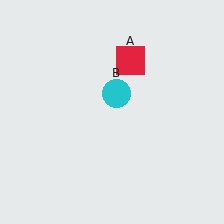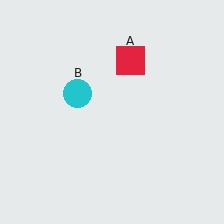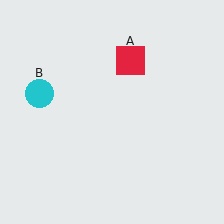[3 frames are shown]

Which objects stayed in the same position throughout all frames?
Red square (object A) remained stationary.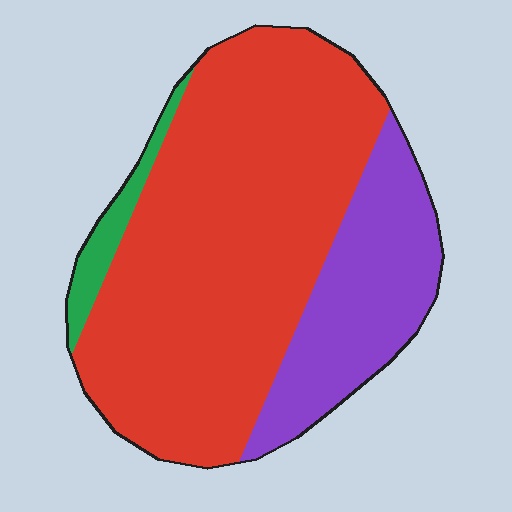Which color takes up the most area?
Red, at roughly 70%.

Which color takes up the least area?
Green, at roughly 5%.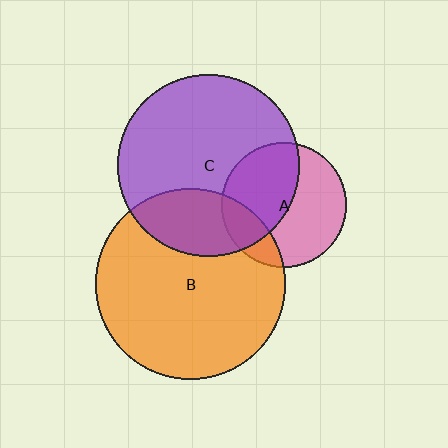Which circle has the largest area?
Circle B (orange).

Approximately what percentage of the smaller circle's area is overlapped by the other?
Approximately 50%.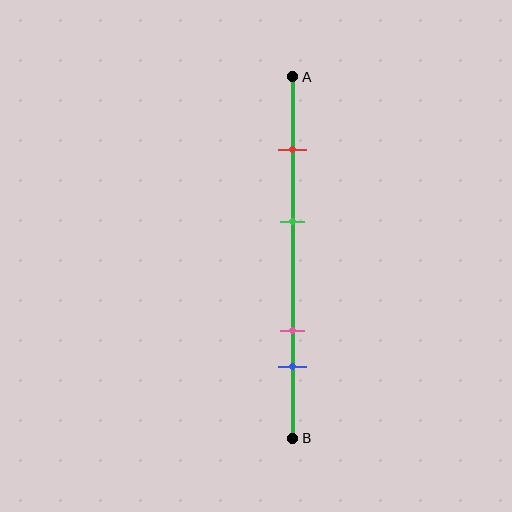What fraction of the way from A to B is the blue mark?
The blue mark is approximately 80% (0.8) of the way from A to B.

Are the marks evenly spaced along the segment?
No, the marks are not evenly spaced.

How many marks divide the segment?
There are 4 marks dividing the segment.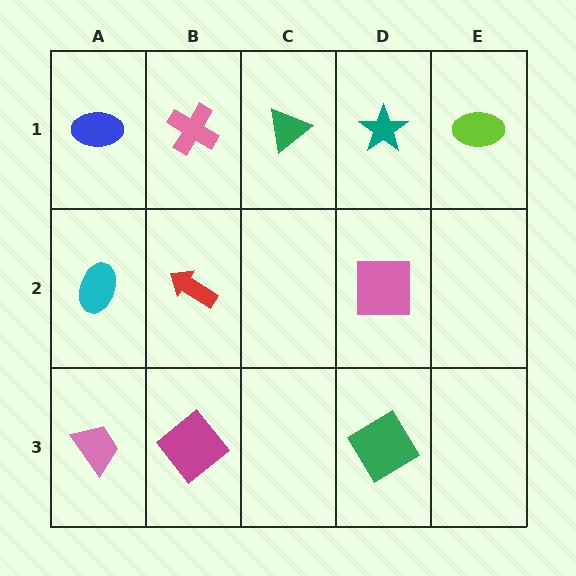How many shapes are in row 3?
3 shapes.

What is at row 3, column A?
A pink trapezoid.